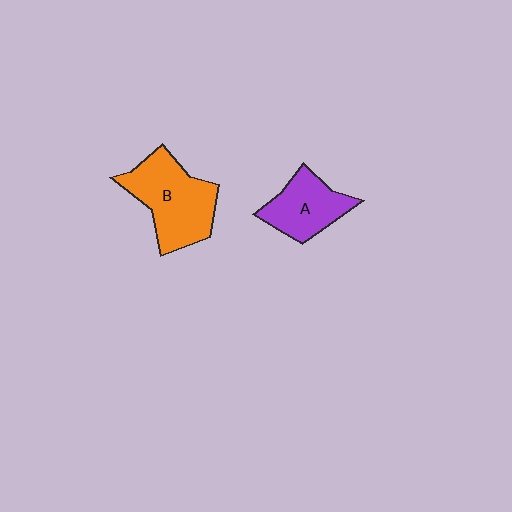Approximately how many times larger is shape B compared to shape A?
Approximately 1.5 times.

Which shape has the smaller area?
Shape A (purple).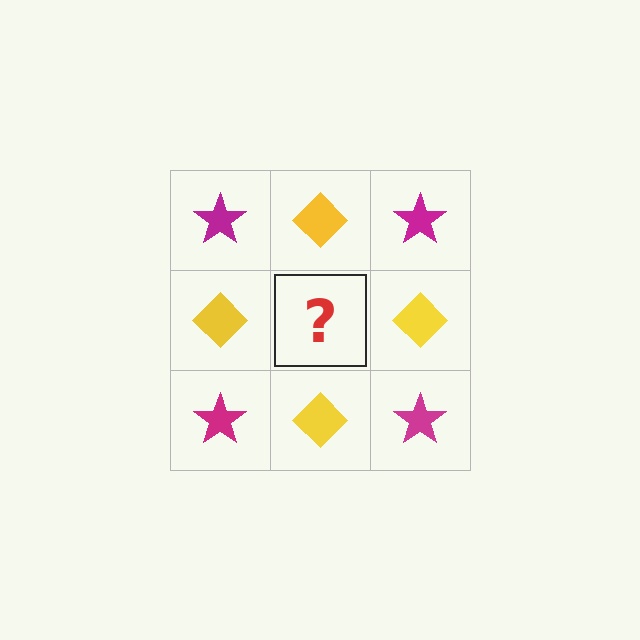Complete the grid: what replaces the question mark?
The question mark should be replaced with a magenta star.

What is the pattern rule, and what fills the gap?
The rule is that it alternates magenta star and yellow diamond in a checkerboard pattern. The gap should be filled with a magenta star.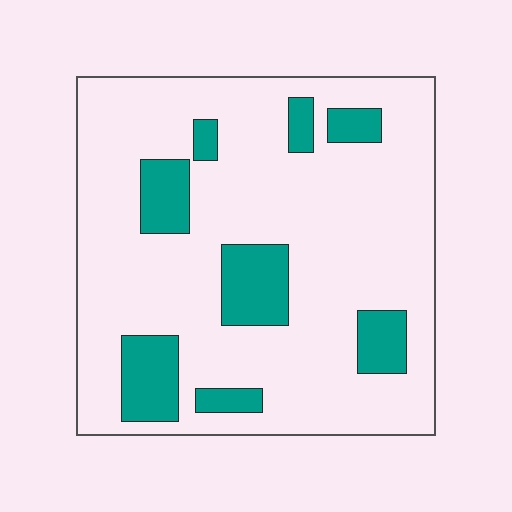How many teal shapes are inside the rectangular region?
8.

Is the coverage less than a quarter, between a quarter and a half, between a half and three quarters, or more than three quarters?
Less than a quarter.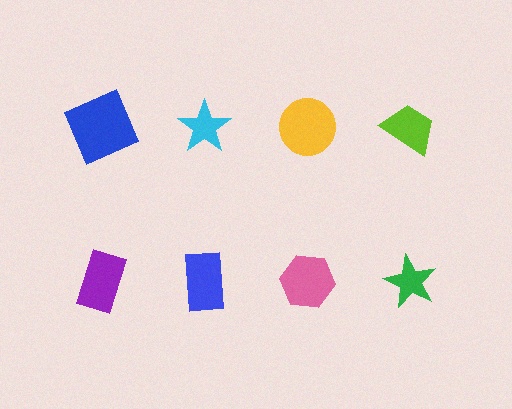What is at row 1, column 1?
A blue square.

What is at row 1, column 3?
A yellow circle.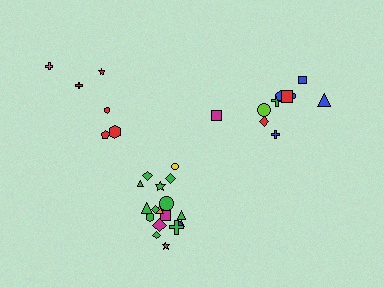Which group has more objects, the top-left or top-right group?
The top-right group.